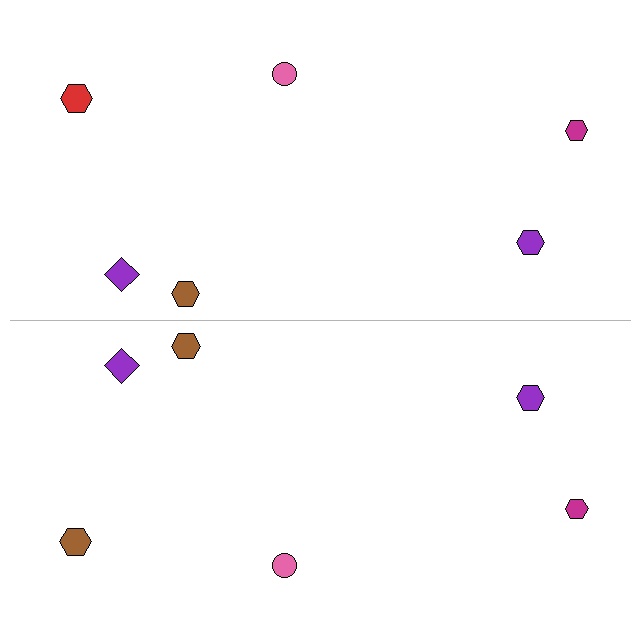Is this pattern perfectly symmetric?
No, the pattern is not perfectly symmetric. The brown hexagon on the bottom side breaks the symmetry — its mirror counterpart is red.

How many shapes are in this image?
There are 12 shapes in this image.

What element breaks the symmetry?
The brown hexagon on the bottom side breaks the symmetry — its mirror counterpart is red.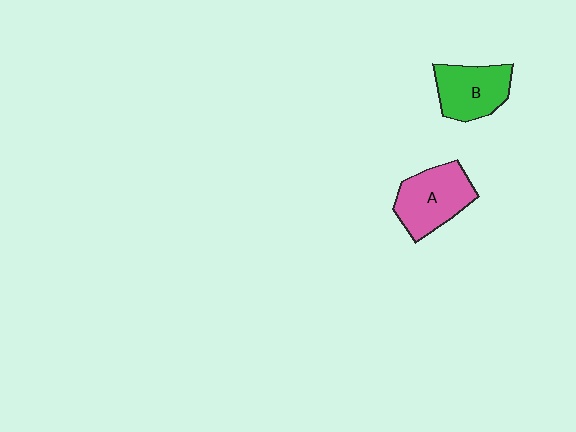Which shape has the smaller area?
Shape B (green).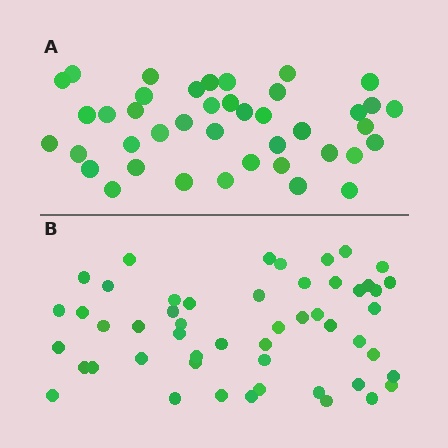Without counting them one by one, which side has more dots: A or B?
Region B (the bottom region) has more dots.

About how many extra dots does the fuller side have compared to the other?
Region B has roughly 10 or so more dots than region A.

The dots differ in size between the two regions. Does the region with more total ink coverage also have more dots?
No. Region A has more total ink coverage because its dots are larger, but region B actually contains more individual dots. Total area can be misleading — the number of items is what matters here.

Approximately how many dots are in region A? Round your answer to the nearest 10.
About 40 dots. (The exact count is 41, which rounds to 40.)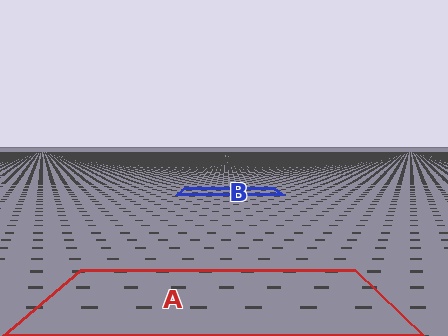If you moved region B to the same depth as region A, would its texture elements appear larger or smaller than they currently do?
They would appear larger. At a closer depth, the same texture elements are projected at a bigger on-screen size.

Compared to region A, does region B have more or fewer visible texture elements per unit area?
Region B has more texture elements per unit area — they are packed more densely because it is farther away.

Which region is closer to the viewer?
Region A is closer. The texture elements there are larger and more spread out.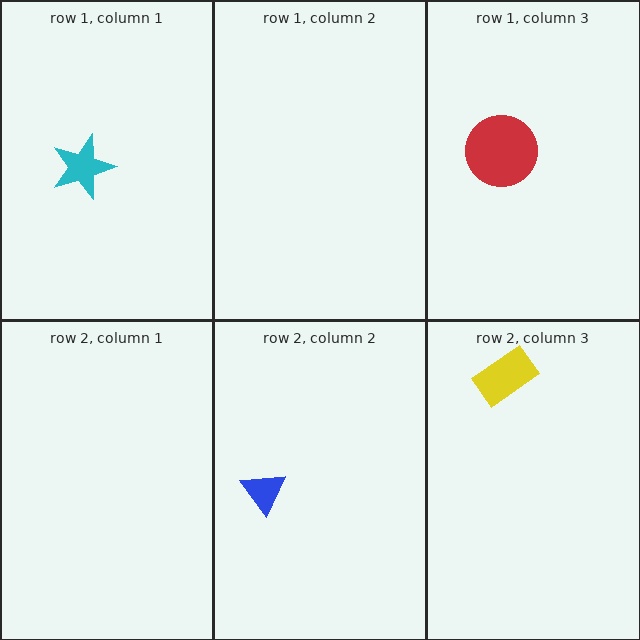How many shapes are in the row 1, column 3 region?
1.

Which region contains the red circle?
The row 1, column 3 region.